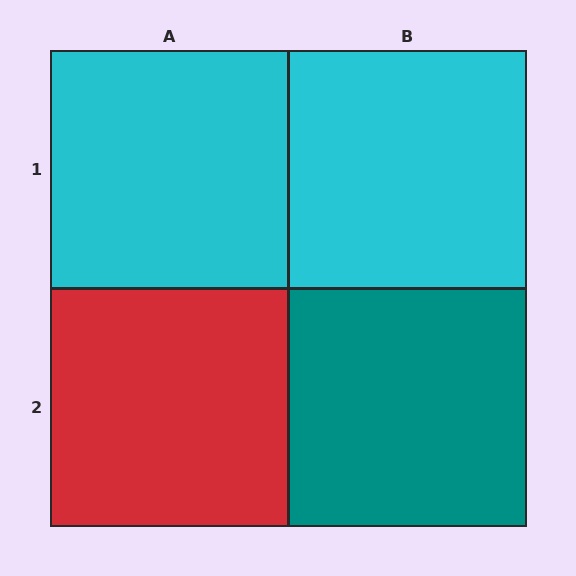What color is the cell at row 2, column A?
Red.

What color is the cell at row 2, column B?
Teal.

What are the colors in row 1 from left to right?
Cyan, cyan.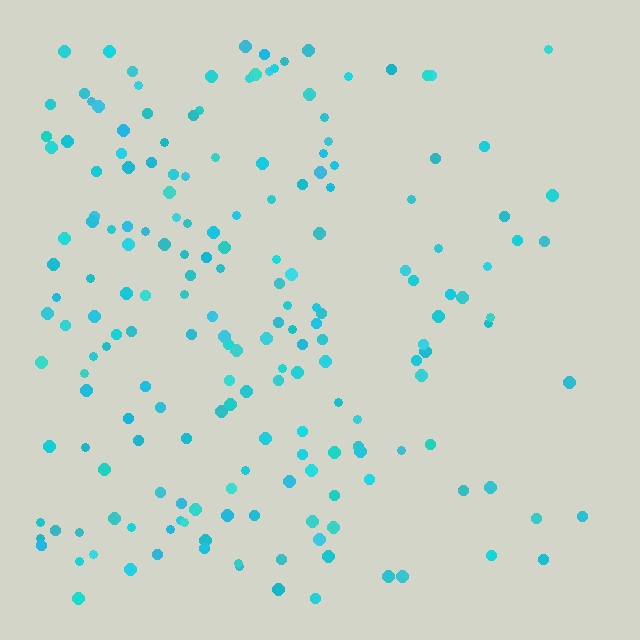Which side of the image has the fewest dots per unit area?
The right.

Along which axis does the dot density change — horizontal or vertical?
Horizontal.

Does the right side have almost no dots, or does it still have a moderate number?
Still a moderate number, just noticeably fewer than the left.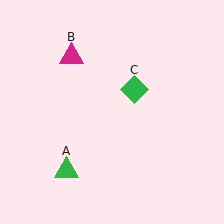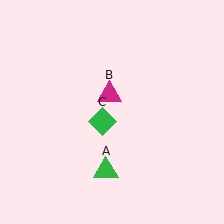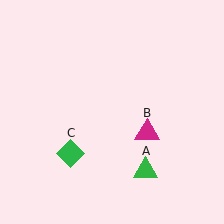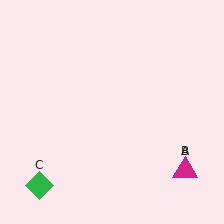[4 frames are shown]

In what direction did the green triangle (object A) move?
The green triangle (object A) moved right.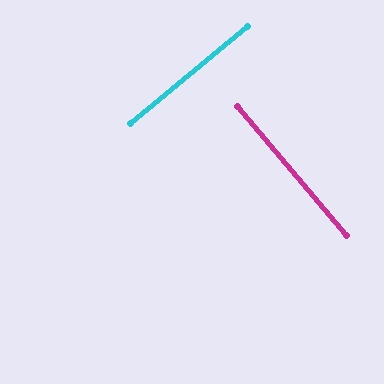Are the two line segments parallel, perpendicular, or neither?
Perpendicular — they meet at approximately 90°.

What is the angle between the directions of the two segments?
Approximately 90 degrees.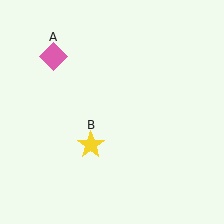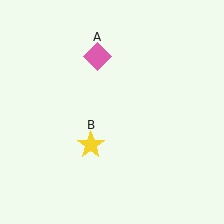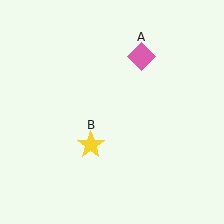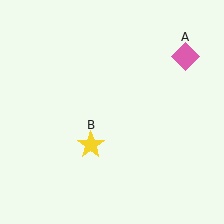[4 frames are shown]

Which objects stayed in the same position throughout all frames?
Yellow star (object B) remained stationary.